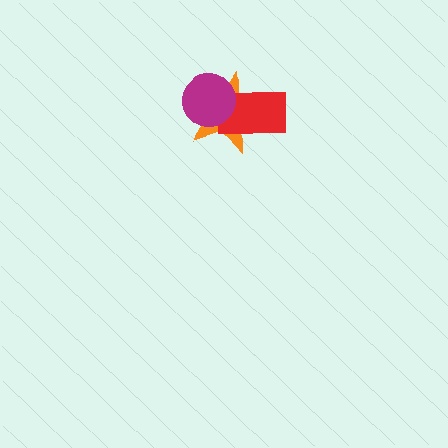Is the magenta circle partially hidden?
No, no other shape covers it.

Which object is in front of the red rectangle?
The magenta circle is in front of the red rectangle.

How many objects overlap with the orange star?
2 objects overlap with the orange star.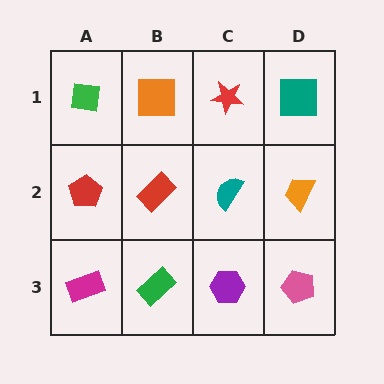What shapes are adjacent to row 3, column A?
A red pentagon (row 2, column A), a green rectangle (row 3, column B).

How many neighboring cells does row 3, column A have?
2.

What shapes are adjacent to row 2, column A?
A green square (row 1, column A), a magenta rectangle (row 3, column A), a red rectangle (row 2, column B).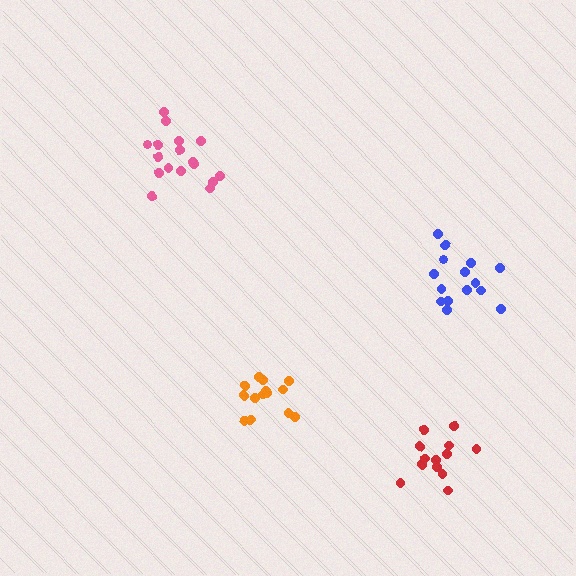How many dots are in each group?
Group 1: 14 dots, Group 2: 17 dots, Group 3: 15 dots, Group 4: 13 dots (59 total).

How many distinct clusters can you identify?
There are 4 distinct clusters.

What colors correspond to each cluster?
The clusters are colored: orange, pink, blue, red.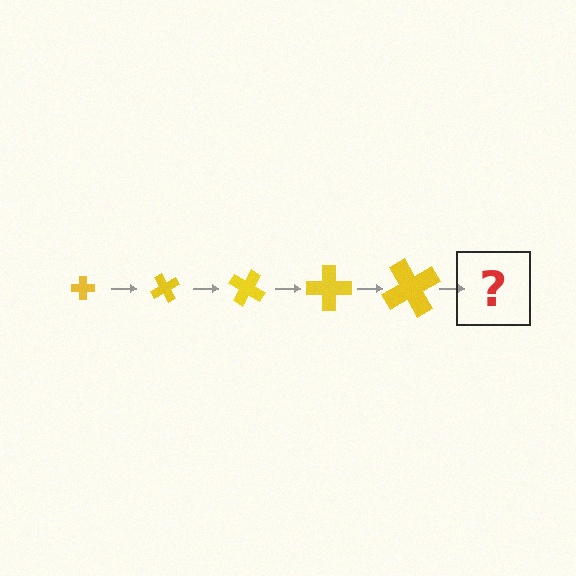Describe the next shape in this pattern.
It should be a cross, larger than the previous one and rotated 300 degrees from the start.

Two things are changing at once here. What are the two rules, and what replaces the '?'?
The two rules are that the cross grows larger each step and it rotates 60 degrees each step. The '?' should be a cross, larger than the previous one and rotated 300 degrees from the start.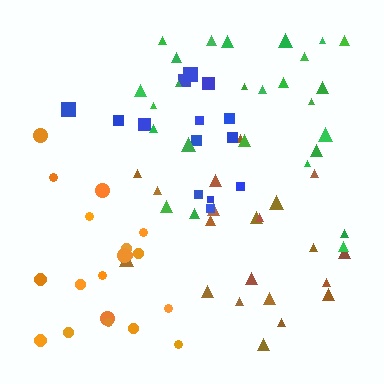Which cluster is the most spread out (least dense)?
Brown.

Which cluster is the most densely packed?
Blue.